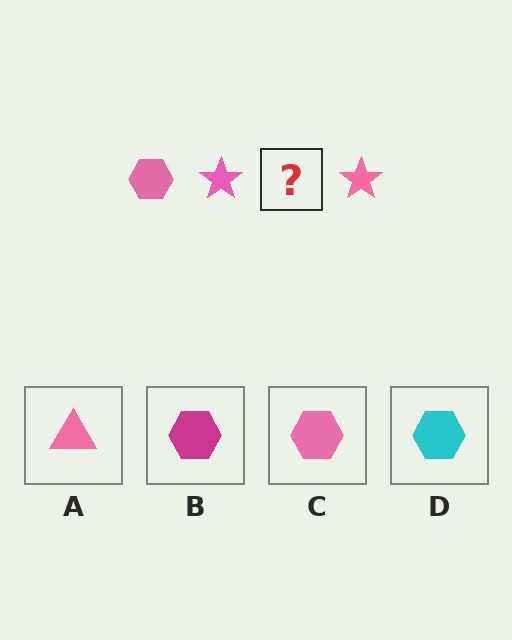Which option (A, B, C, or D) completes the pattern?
C.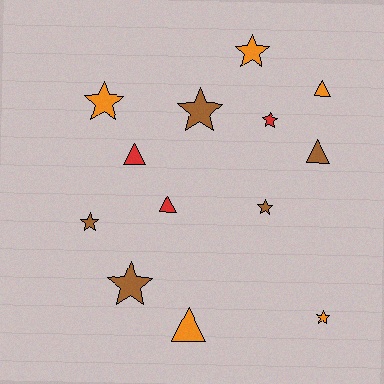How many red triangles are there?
There are 2 red triangles.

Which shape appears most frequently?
Star, with 8 objects.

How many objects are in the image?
There are 13 objects.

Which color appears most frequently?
Brown, with 5 objects.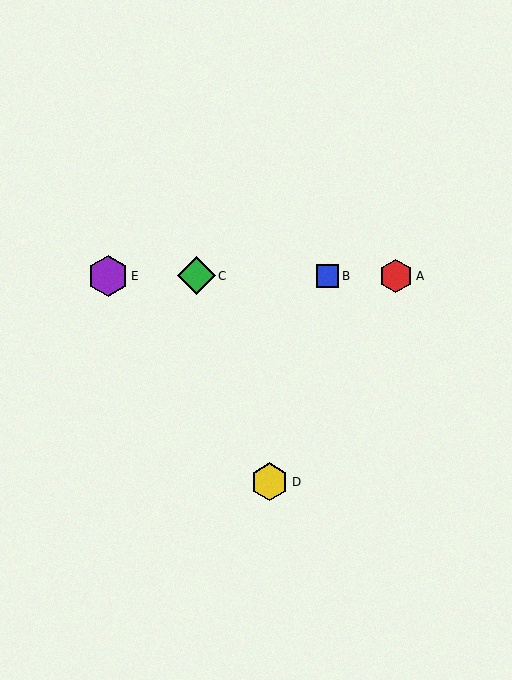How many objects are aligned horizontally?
4 objects (A, B, C, E) are aligned horizontally.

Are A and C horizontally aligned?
Yes, both are at y≈276.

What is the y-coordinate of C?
Object C is at y≈276.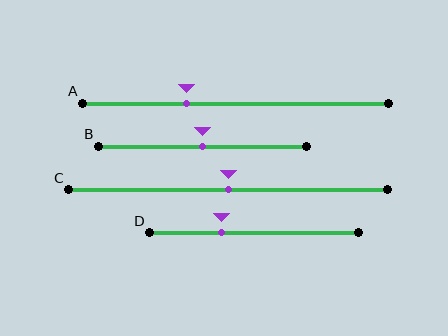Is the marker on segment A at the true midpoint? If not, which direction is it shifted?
No, the marker on segment A is shifted to the left by about 16% of the segment length.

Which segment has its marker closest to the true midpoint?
Segment B has its marker closest to the true midpoint.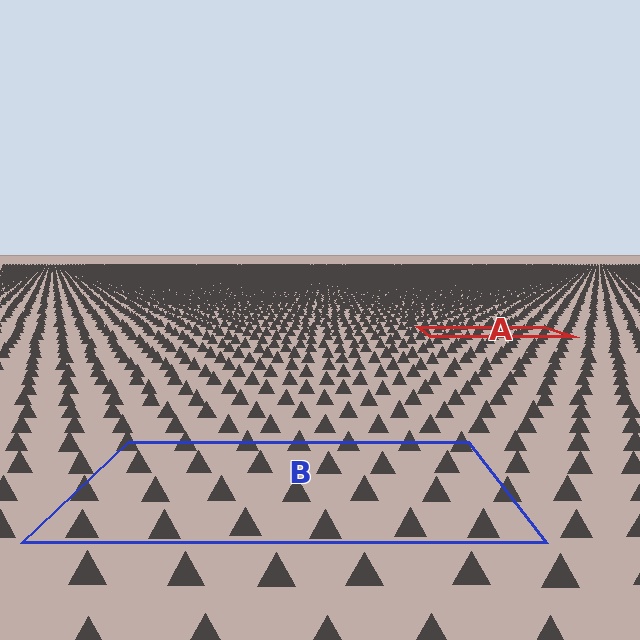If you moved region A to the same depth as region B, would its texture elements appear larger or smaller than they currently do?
They would appear larger. At a closer depth, the same texture elements are projected at a bigger on-screen size.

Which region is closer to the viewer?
Region B is closer. The texture elements there are larger and more spread out.